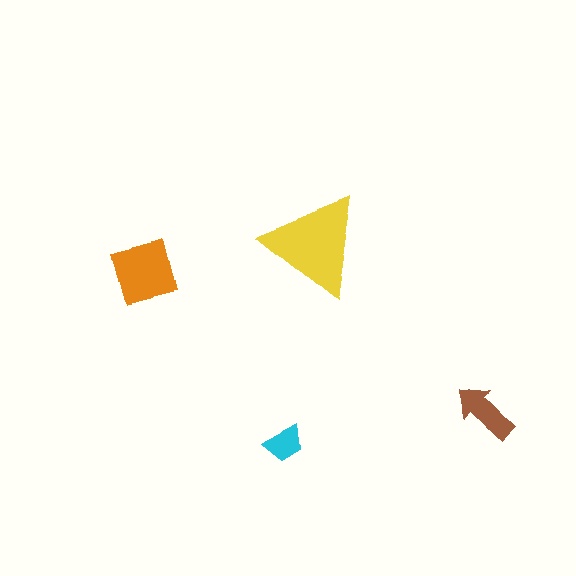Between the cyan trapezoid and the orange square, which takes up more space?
The orange square.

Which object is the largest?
The yellow triangle.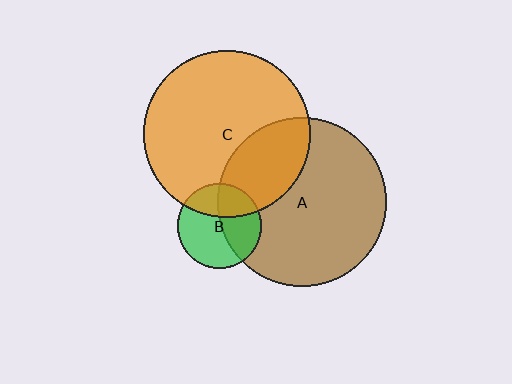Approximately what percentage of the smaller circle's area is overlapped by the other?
Approximately 30%.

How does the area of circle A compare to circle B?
Approximately 4.0 times.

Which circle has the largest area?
Circle A (brown).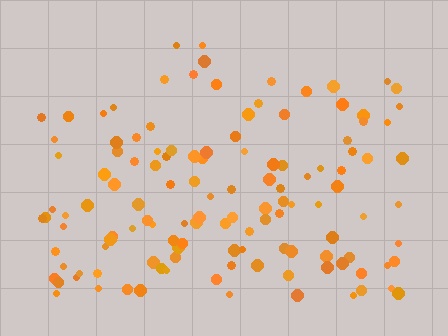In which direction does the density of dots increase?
From top to bottom, with the bottom side densest.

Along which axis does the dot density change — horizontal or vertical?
Vertical.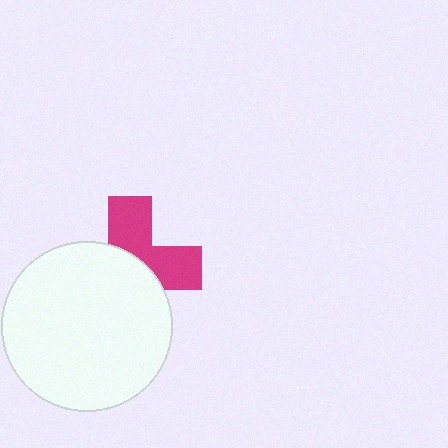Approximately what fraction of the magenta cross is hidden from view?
Roughly 57% of the magenta cross is hidden behind the white circle.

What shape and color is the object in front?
The object in front is a white circle.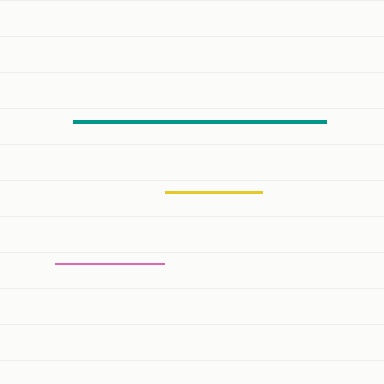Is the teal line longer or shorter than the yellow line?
The teal line is longer than the yellow line.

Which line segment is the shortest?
The yellow line is the shortest at approximately 97 pixels.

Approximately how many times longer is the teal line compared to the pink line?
The teal line is approximately 2.3 times the length of the pink line.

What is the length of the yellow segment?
The yellow segment is approximately 97 pixels long.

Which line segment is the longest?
The teal line is the longest at approximately 253 pixels.